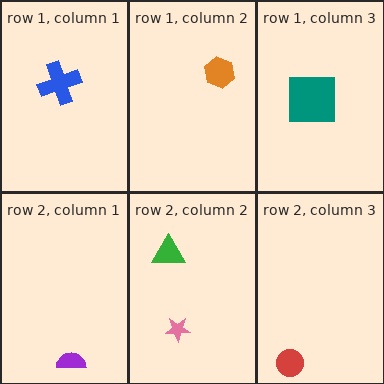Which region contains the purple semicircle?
The row 2, column 1 region.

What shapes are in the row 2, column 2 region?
The green triangle, the pink star.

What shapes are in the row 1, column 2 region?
The orange hexagon.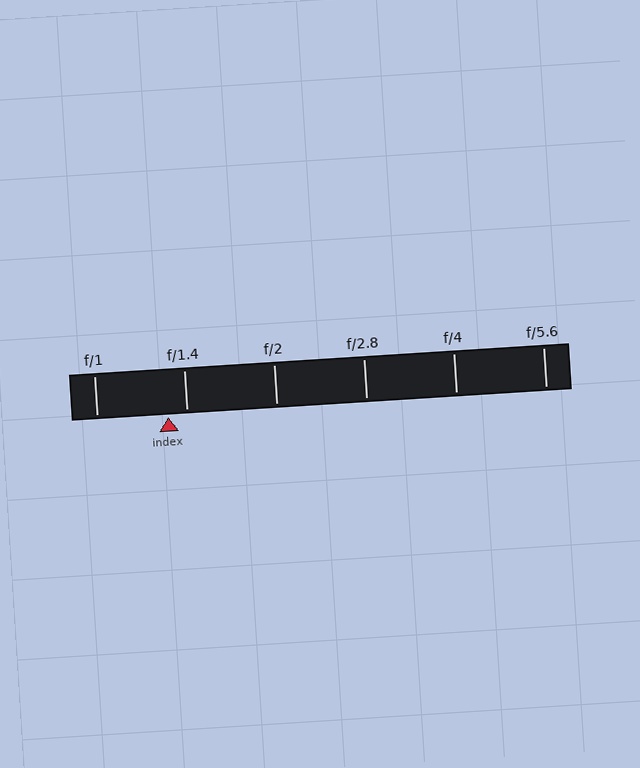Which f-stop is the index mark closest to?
The index mark is closest to f/1.4.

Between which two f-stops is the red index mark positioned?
The index mark is between f/1 and f/1.4.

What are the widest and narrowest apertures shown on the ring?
The widest aperture shown is f/1 and the narrowest is f/5.6.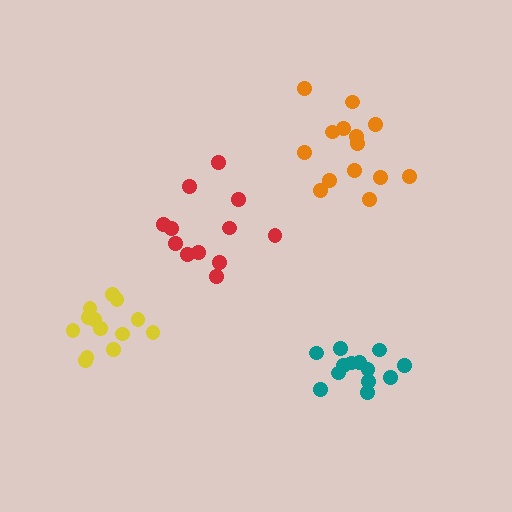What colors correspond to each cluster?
The clusters are colored: yellow, orange, red, teal.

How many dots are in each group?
Group 1: 13 dots, Group 2: 14 dots, Group 3: 12 dots, Group 4: 14 dots (53 total).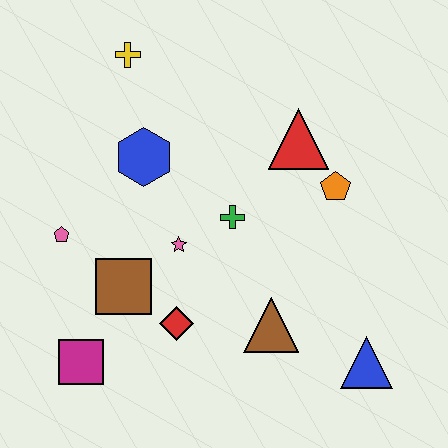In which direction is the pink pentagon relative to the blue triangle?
The pink pentagon is to the left of the blue triangle.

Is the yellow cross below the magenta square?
No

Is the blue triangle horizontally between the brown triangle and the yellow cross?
No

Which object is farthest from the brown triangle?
The yellow cross is farthest from the brown triangle.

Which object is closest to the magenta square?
The brown square is closest to the magenta square.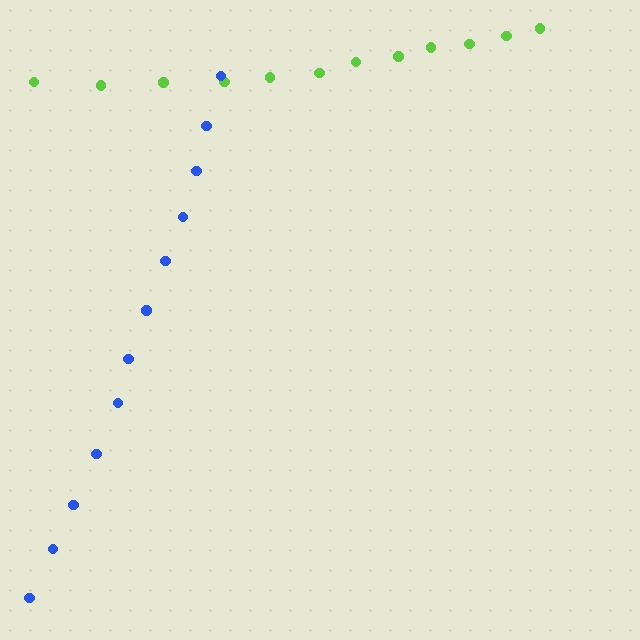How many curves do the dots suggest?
There are 2 distinct paths.